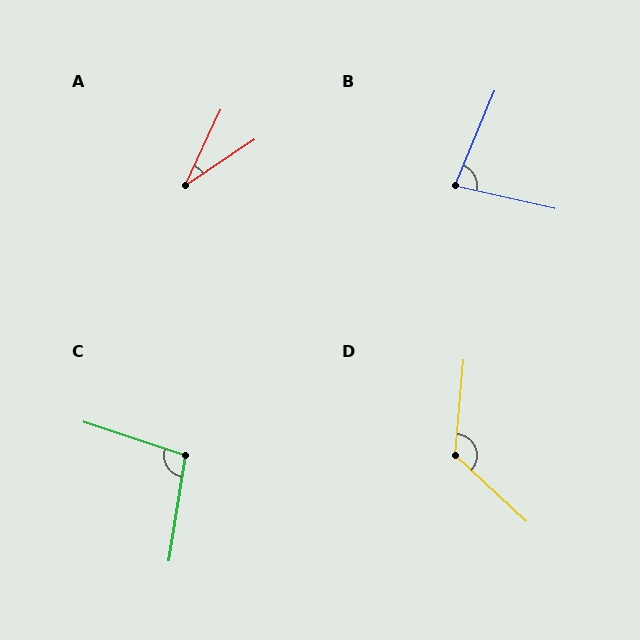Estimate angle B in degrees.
Approximately 80 degrees.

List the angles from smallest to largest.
A (30°), B (80°), C (99°), D (128°).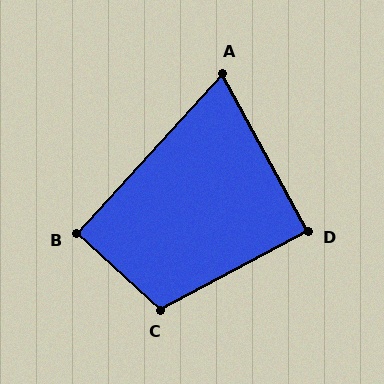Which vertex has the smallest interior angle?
A, at approximately 71 degrees.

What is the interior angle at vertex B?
Approximately 90 degrees (approximately right).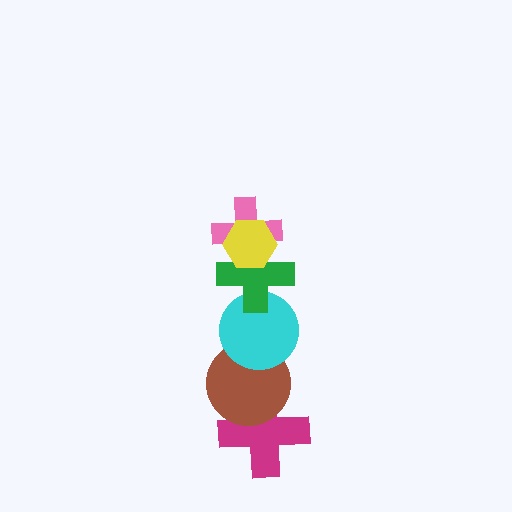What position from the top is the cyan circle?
The cyan circle is 4th from the top.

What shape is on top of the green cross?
The pink cross is on top of the green cross.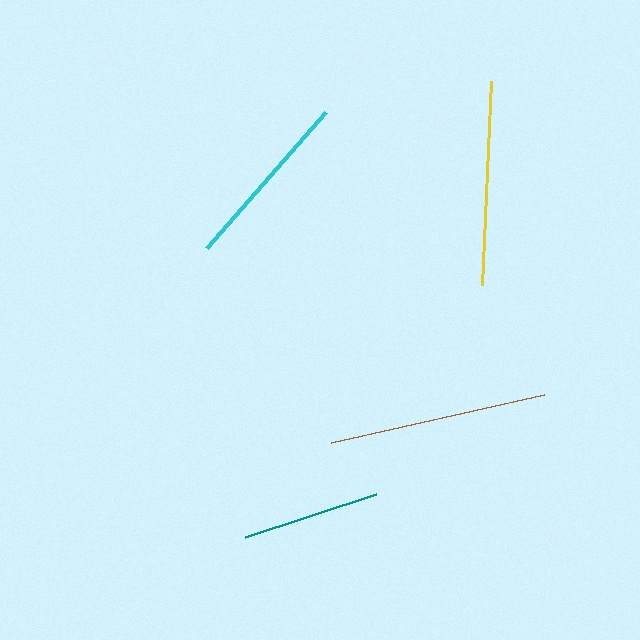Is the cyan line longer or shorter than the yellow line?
The yellow line is longer than the cyan line.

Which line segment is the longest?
The brown line is the longest at approximately 218 pixels.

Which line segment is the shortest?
The teal line is the shortest at approximately 137 pixels.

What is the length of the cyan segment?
The cyan segment is approximately 180 pixels long.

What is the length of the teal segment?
The teal segment is approximately 137 pixels long.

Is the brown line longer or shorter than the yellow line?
The brown line is longer than the yellow line.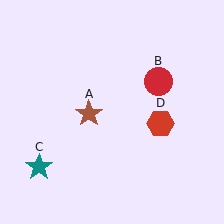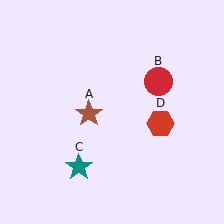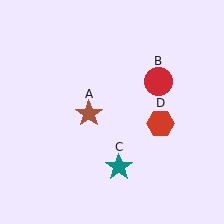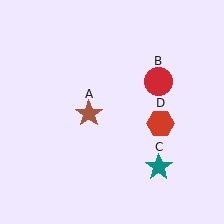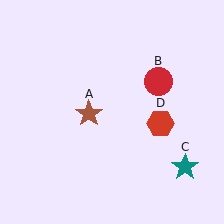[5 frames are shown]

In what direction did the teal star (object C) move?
The teal star (object C) moved right.